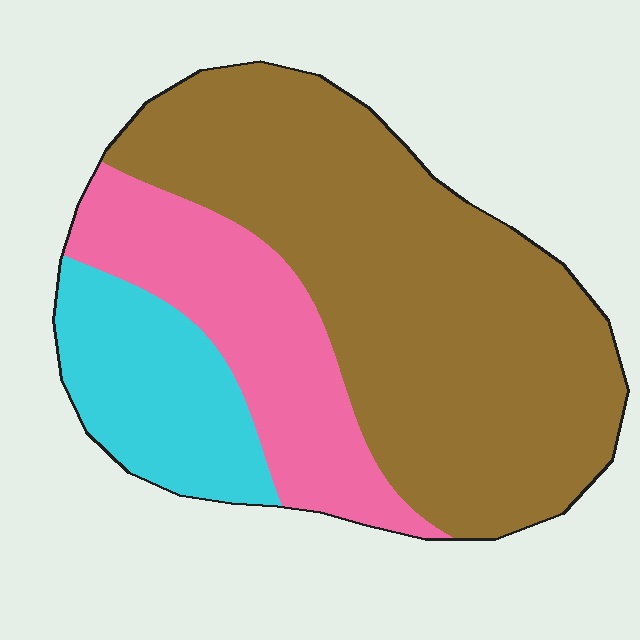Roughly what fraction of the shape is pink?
Pink covers 23% of the shape.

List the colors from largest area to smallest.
From largest to smallest: brown, pink, cyan.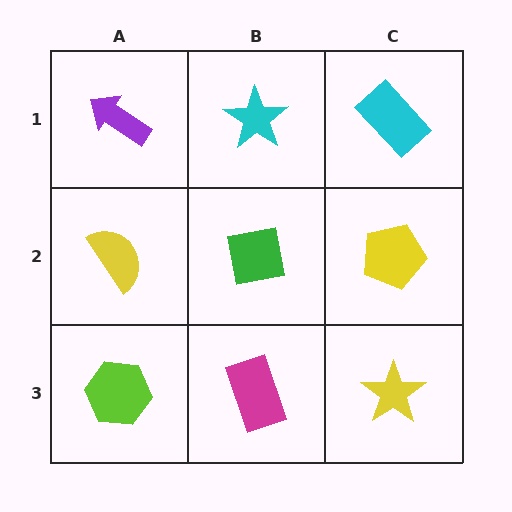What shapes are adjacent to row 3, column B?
A green square (row 2, column B), a lime hexagon (row 3, column A), a yellow star (row 3, column C).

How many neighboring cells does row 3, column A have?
2.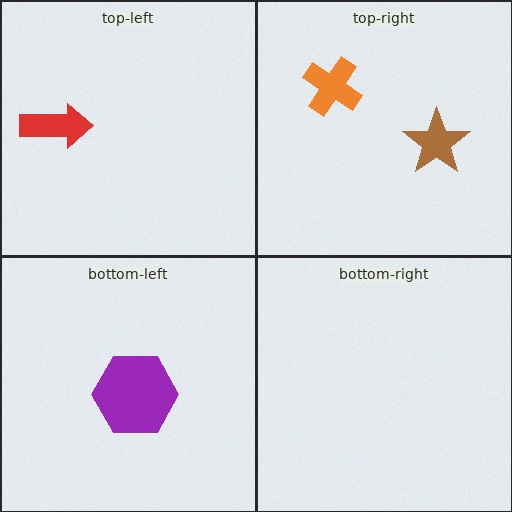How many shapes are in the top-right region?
2.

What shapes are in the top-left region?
The red arrow.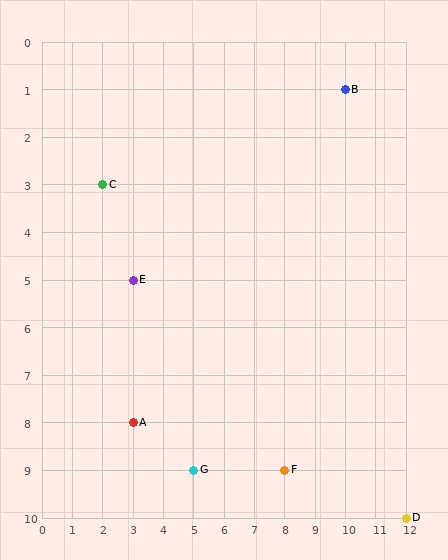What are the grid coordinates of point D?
Point D is at grid coordinates (12, 10).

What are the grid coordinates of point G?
Point G is at grid coordinates (5, 9).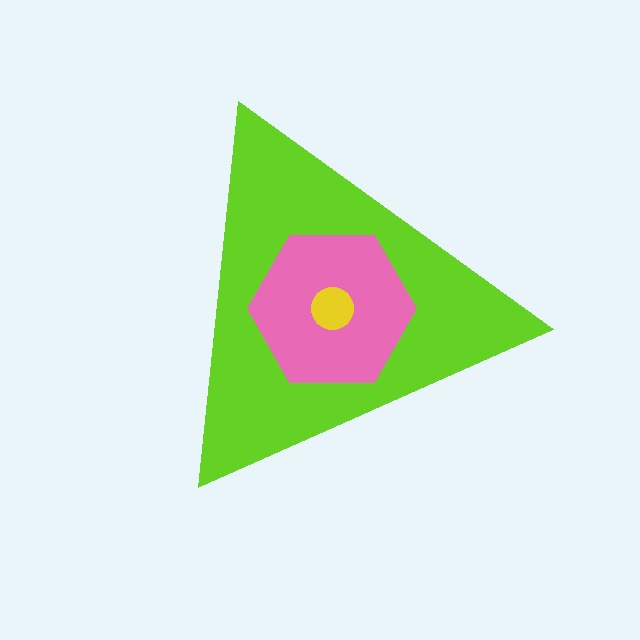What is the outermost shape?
The lime triangle.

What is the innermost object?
The yellow circle.